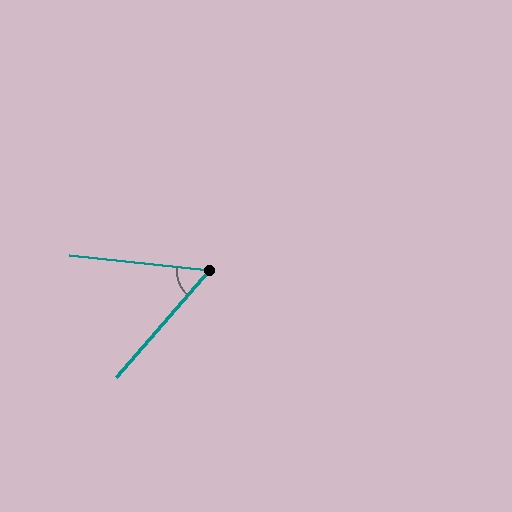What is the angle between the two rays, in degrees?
Approximately 55 degrees.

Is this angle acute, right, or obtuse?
It is acute.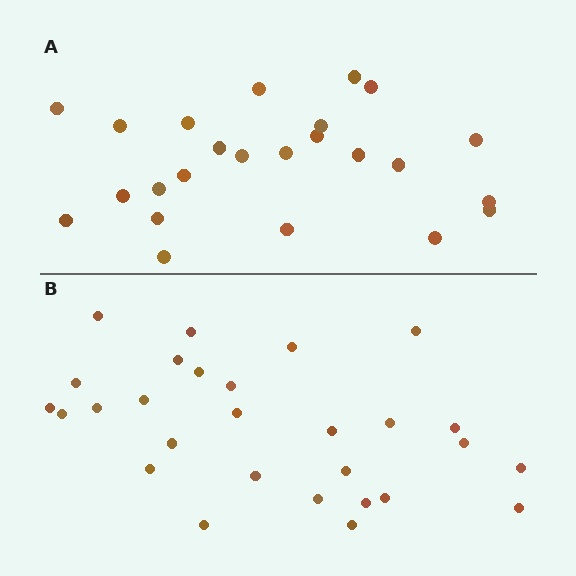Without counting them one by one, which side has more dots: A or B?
Region B (the bottom region) has more dots.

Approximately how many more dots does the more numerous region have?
Region B has about 4 more dots than region A.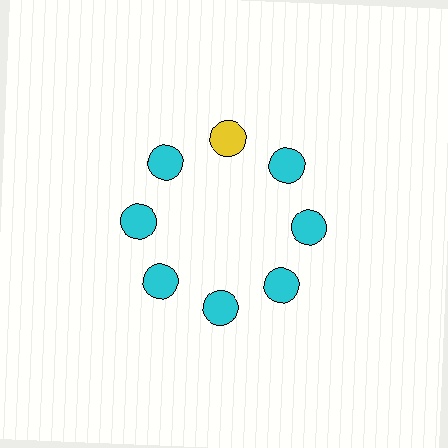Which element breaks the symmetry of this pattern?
The yellow circle at roughly the 12 o'clock position breaks the symmetry. All other shapes are cyan circles.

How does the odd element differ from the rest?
It has a different color: yellow instead of cyan.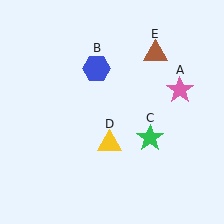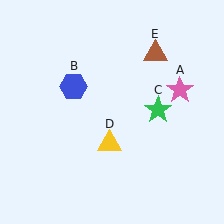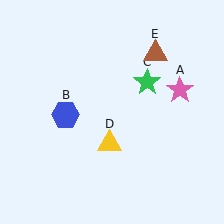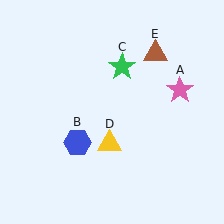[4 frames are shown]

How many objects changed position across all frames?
2 objects changed position: blue hexagon (object B), green star (object C).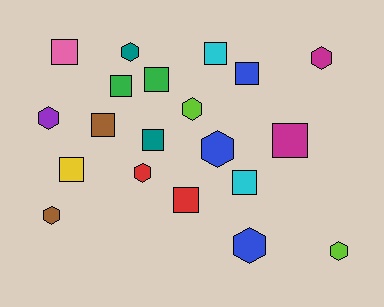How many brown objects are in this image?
There are 2 brown objects.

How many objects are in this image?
There are 20 objects.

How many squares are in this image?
There are 11 squares.